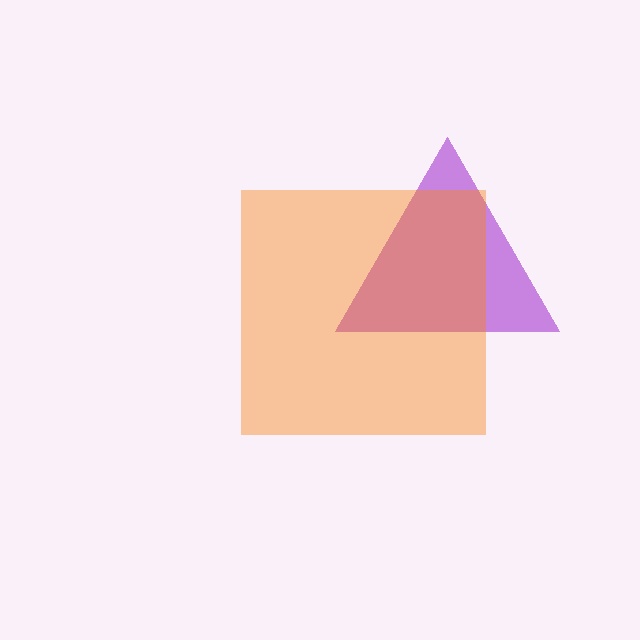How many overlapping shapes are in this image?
There are 2 overlapping shapes in the image.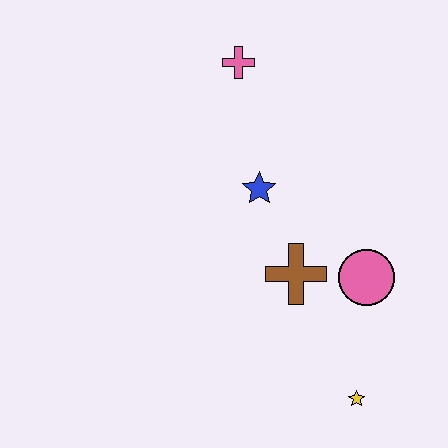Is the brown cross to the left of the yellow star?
Yes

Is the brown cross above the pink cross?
No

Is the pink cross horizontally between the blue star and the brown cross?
No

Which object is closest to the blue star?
The brown cross is closest to the blue star.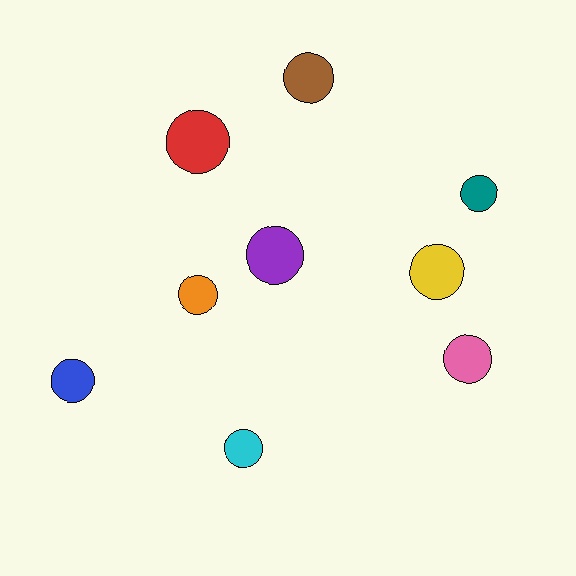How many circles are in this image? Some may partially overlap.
There are 9 circles.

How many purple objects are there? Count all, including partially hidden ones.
There is 1 purple object.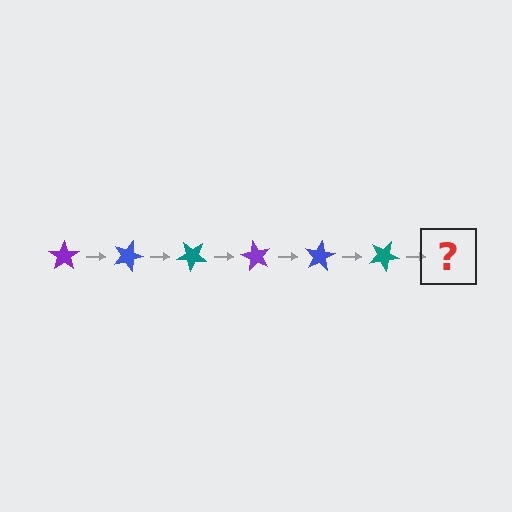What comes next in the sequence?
The next element should be a purple star, rotated 120 degrees from the start.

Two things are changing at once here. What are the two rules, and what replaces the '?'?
The two rules are that it rotates 20 degrees each step and the color cycles through purple, blue, and teal. The '?' should be a purple star, rotated 120 degrees from the start.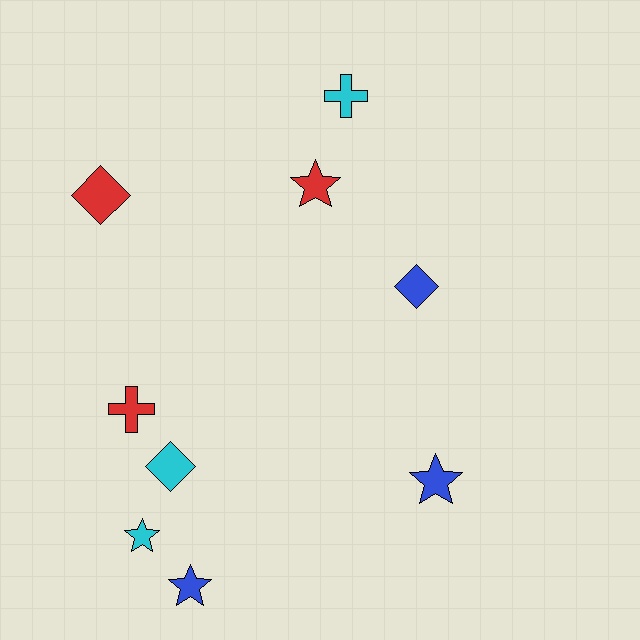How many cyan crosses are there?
There is 1 cyan cross.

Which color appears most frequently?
Cyan, with 3 objects.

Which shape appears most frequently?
Star, with 4 objects.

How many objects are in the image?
There are 9 objects.